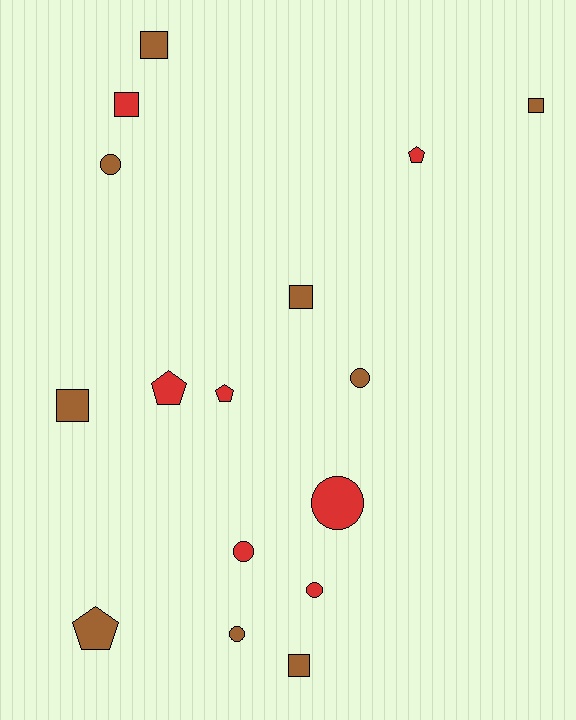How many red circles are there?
There are 3 red circles.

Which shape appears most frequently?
Circle, with 6 objects.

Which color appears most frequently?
Brown, with 9 objects.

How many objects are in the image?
There are 16 objects.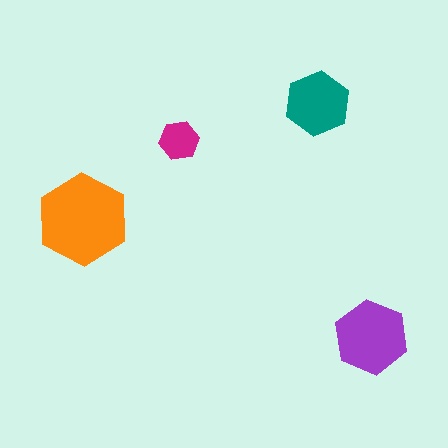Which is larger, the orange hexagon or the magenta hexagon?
The orange one.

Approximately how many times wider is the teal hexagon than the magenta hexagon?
About 1.5 times wider.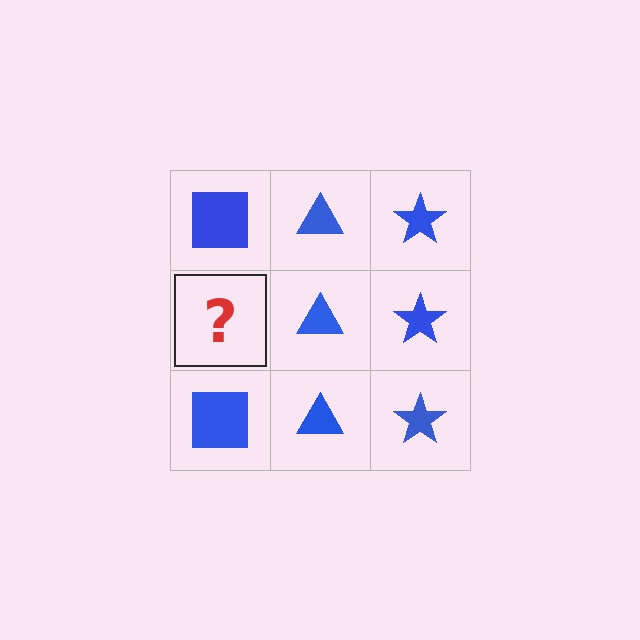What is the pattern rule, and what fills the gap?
The rule is that each column has a consistent shape. The gap should be filled with a blue square.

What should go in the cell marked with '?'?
The missing cell should contain a blue square.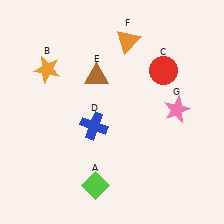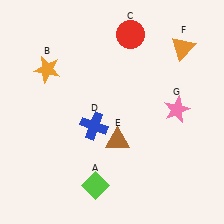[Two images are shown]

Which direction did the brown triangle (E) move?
The brown triangle (E) moved down.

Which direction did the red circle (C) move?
The red circle (C) moved up.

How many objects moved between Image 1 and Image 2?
3 objects moved between the two images.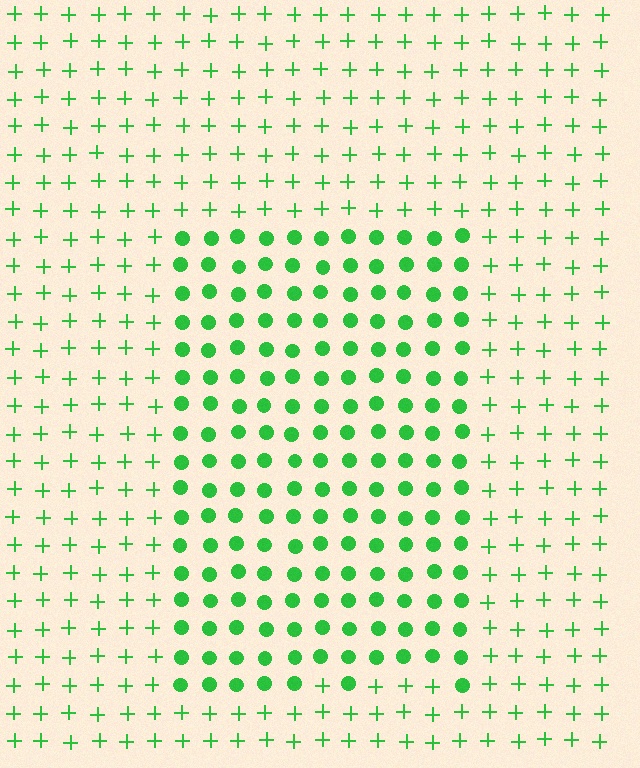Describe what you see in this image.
The image is filled with small green elements arranged in a uniform grid. A rectangle-shaped region contains circles, while the surrounding area contains plus signs. The boundary is defined purely by the change in element shape.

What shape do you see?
I see a rectangle.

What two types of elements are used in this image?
The image uses circles inside the rectangle region and plus signs outside it.